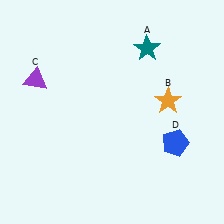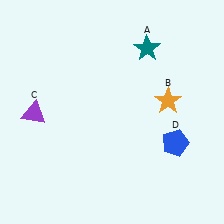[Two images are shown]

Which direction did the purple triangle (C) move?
The purple triangle (C) moved down.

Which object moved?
The purple triangle (C) moved down.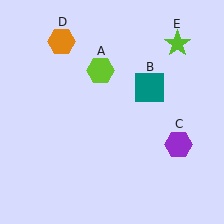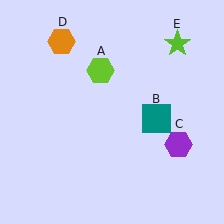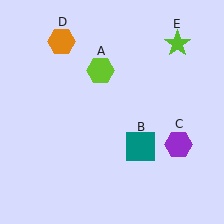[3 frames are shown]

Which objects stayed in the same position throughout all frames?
Lime hexagon (object A) and purple hexagon (object C) and orange hexagon (object D) and lime star (object E) remained stationary.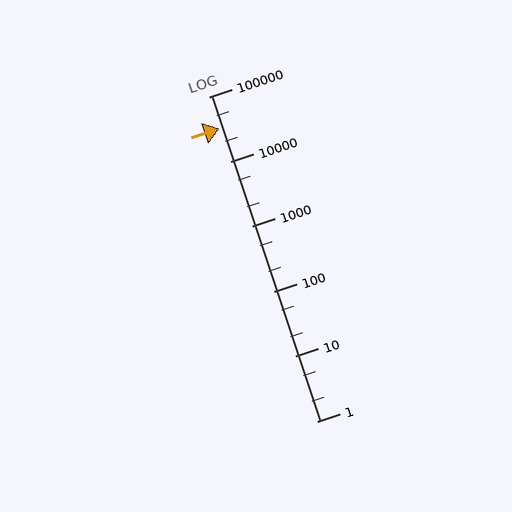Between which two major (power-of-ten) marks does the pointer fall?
The pointer is between 10000 and 100000.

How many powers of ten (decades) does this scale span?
The scale spans 5 decades, from 1 to 100000.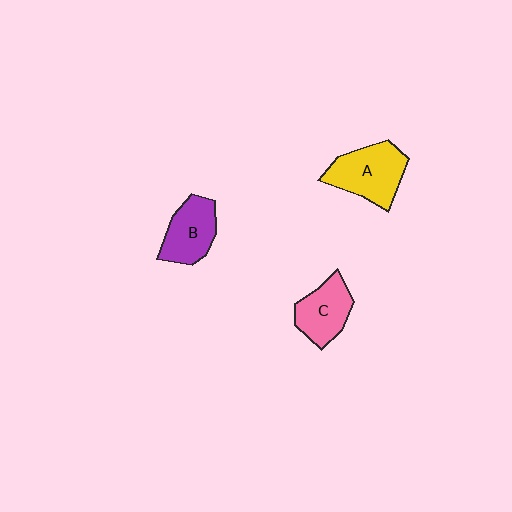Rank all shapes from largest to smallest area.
From largest to smallest: A (yellow), B (purple), C (pink).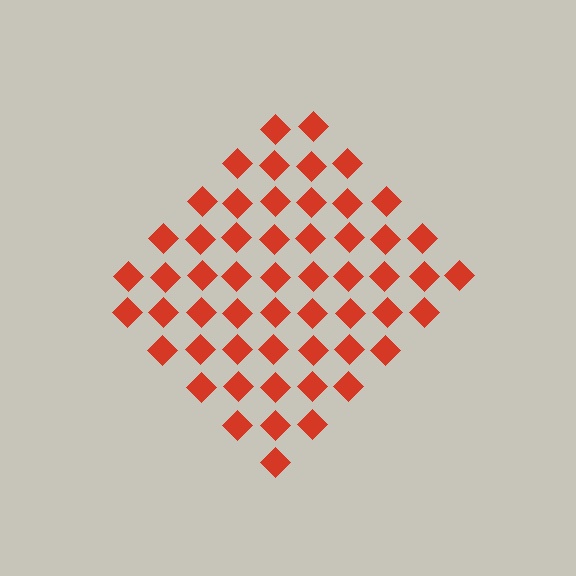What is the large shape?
The large shape is a diamond.